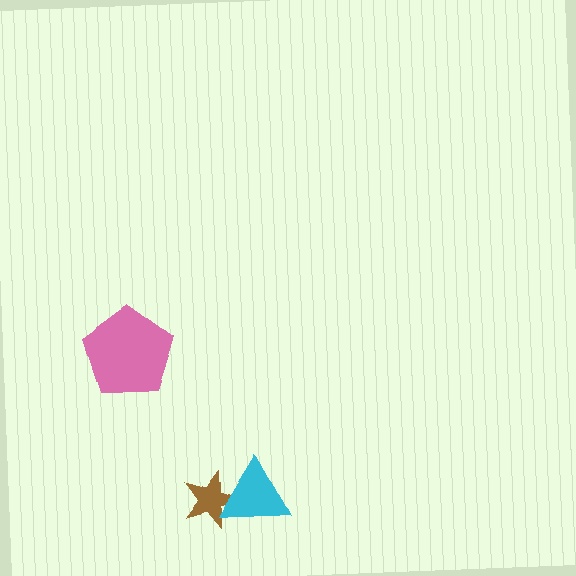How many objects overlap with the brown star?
1 object overlaps with the brown star.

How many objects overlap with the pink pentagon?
0 objects overlap with the pink pentagon.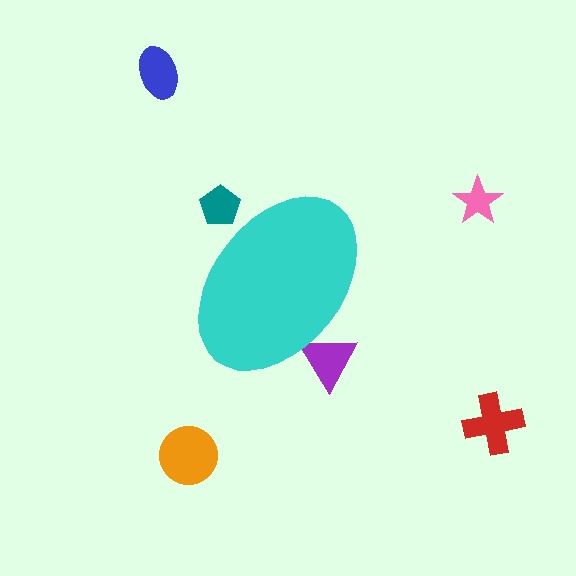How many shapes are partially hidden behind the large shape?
2 shapes are partially hidden.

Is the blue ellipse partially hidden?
No, the blue ellipse is fully visible.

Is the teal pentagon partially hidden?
Yes, the teal pentagon is partially hidden behind the cyan ellipse.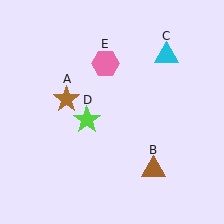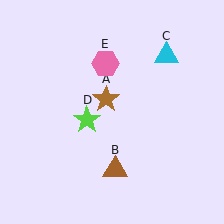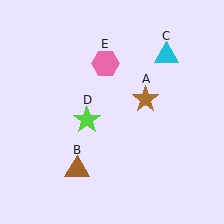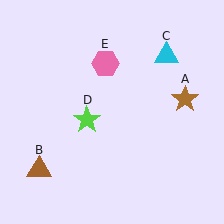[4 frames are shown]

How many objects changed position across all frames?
2 objects changed position: brown star (object A), brown triangle (object B).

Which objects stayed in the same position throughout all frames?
Cyan triangle (object C) and lime star (object D) and pink hexagon (object E) remained stationary.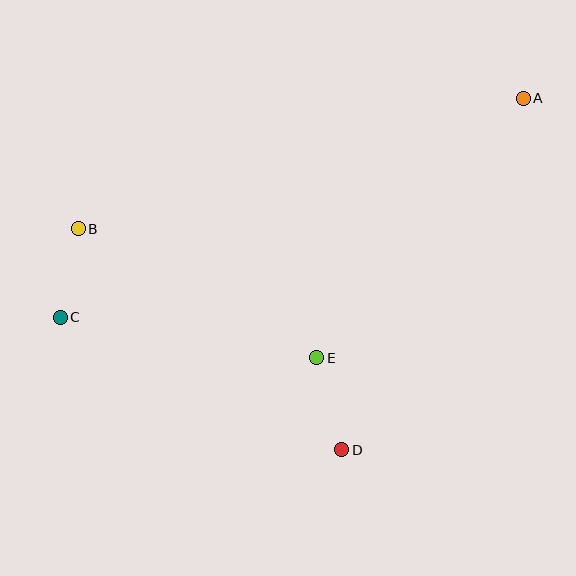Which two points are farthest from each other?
Points A and C are farthest from each other.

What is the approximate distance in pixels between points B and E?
The distance between B and E is approximately 271 pixels.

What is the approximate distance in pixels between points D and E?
The distance between D and E is approximately 96 pixels.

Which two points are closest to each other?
Points B and C are closest to each other.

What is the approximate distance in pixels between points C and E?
The distance between C and E is approximately 260 pixels.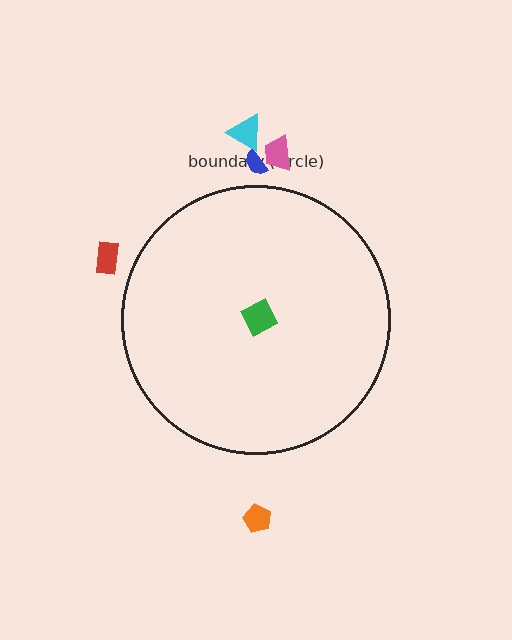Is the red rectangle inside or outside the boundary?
Outside.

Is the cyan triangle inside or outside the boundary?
Outside.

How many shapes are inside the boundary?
1 inside, 5 outside.